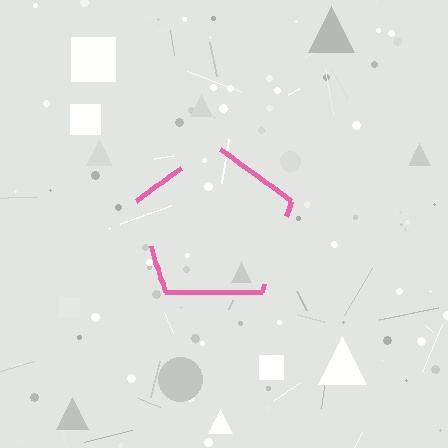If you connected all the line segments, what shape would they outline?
They would outline a pentagon.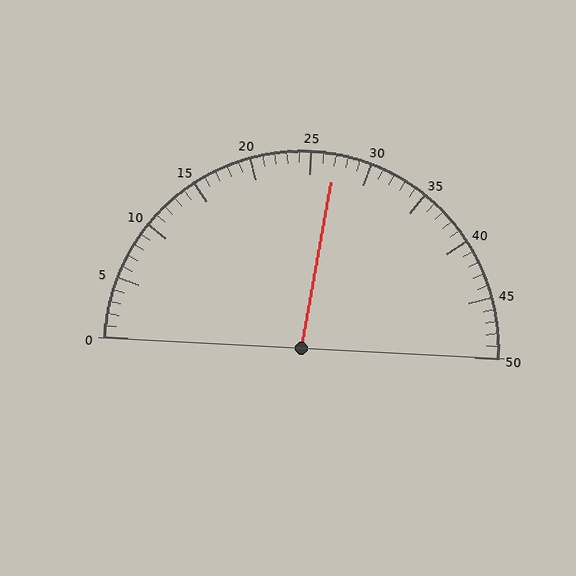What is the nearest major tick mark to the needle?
The nearest major tick mark is 25.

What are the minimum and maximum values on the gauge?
The gauge ranges from 0 to 50.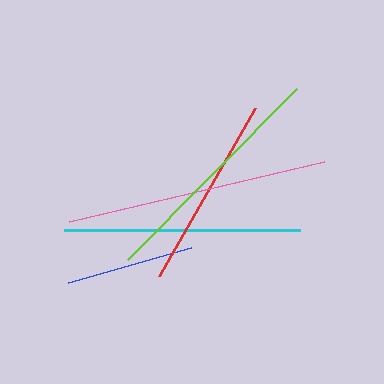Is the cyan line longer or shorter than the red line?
The cyan line is longer than the red line.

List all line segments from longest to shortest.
From longest to shortest: pink, lime, cyan, red, blue.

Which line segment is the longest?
The pink line is the longest at approximately 262 pixels.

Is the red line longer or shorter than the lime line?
The lime line is longer than the red line.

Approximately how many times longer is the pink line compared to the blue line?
The pink line is approximately 2.1 times the length of the blue line.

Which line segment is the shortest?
The blue line is the shortest at approximately 128 pixels.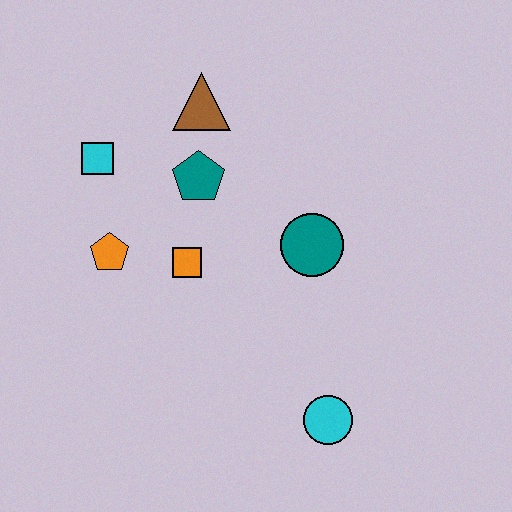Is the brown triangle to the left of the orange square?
No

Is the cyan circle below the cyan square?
Yes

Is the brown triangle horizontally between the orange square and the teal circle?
Yes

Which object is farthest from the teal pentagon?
The cyan circle is farthest from the teal pentagon.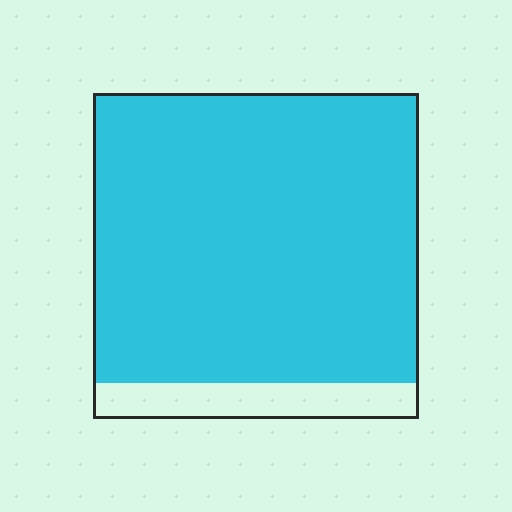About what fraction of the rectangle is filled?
About nine tenths (9/10).